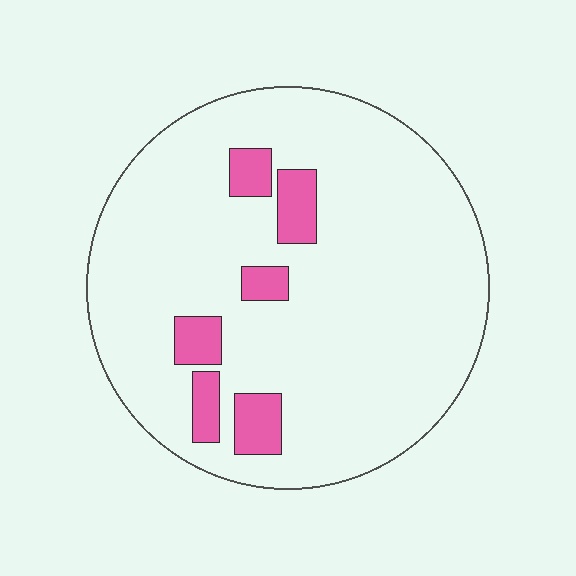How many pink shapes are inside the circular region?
6.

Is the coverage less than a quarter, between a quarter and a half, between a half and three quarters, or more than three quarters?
Less than a quarter.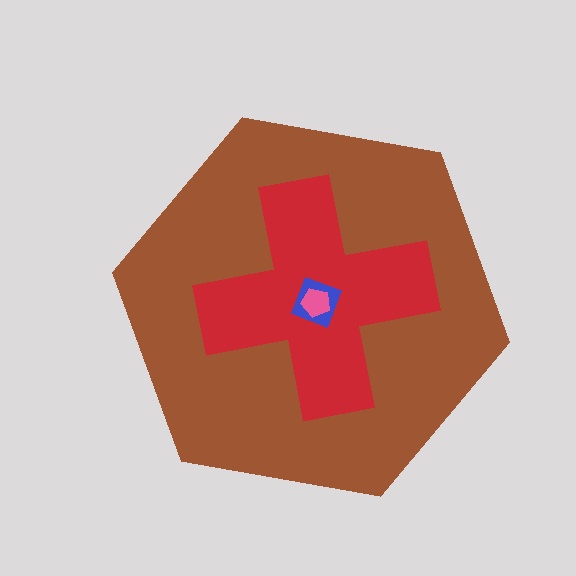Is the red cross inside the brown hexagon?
Yes.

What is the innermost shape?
The pink pentagon.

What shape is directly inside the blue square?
The pink pentagon.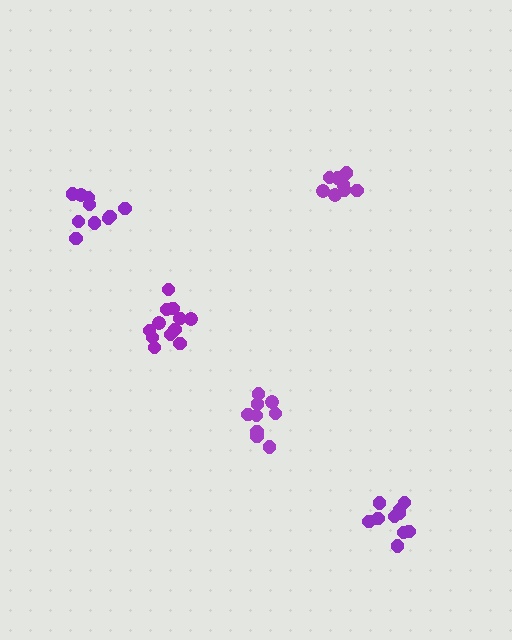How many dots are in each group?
Group 1: 10 dots, Group 2: 9 dots, Group 3: 10 dots, Group 4: 9 dots, Group 5: 12 dots (50 total).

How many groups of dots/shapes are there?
There are 5 groups.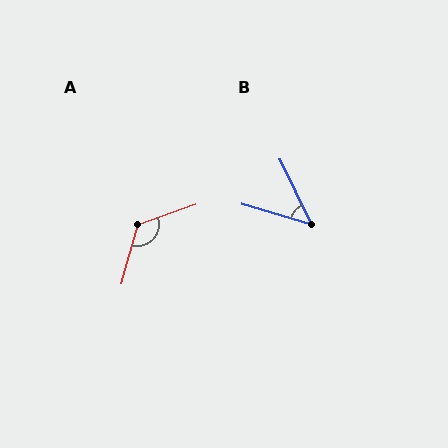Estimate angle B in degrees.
Approximately 48 degrees.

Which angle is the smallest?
B, at approximately 48 degrees.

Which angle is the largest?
A, at approximately 126 degrees.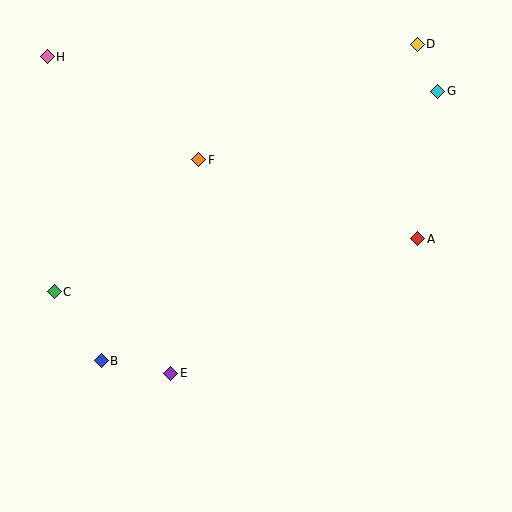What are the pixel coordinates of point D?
Point D is at (417, 44).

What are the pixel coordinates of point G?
Point G is at (438, 91).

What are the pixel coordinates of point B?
Point B is at (101, 361).